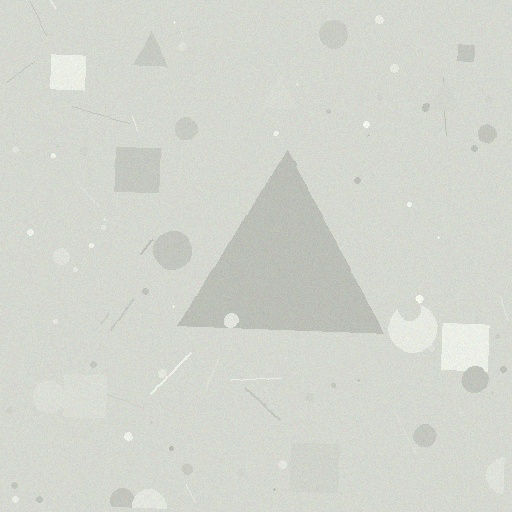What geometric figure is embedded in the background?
A triangle is embedded in the background.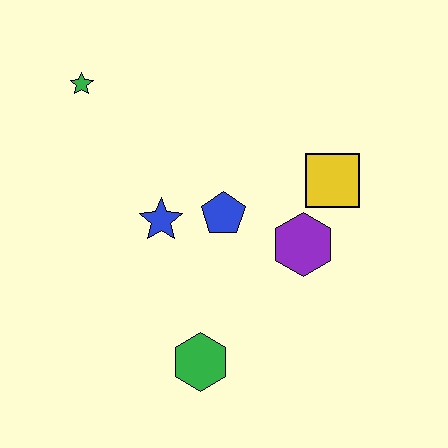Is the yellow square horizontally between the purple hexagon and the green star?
No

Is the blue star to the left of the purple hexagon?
Yes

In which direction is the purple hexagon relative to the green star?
The purple hexagon is to the right of the green star.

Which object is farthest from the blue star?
The yellow square is farthest from the blue star.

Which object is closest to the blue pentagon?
The blue star is closest to the blue pentagon.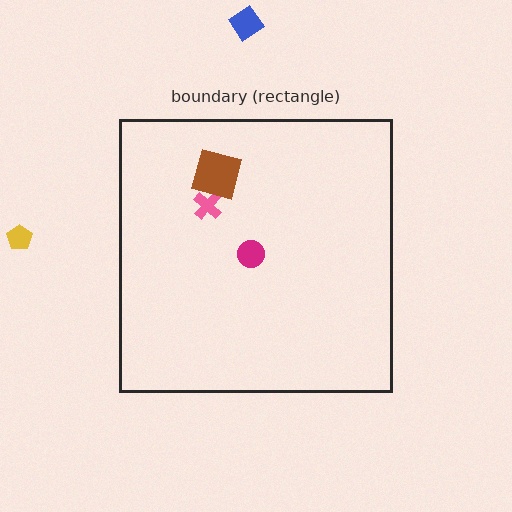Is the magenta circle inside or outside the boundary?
Inside.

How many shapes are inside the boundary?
3 inside, 2 outside.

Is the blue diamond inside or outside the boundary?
Outside.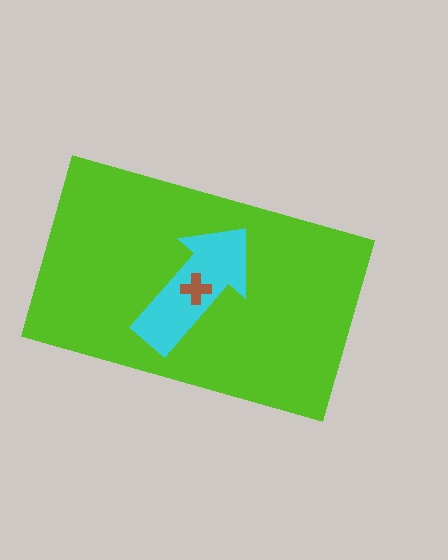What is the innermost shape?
The brown cross.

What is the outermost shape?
The lime rectangle.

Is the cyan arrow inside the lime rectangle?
Yes.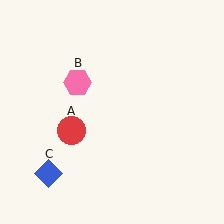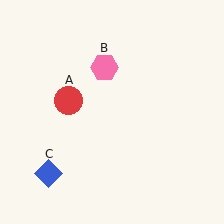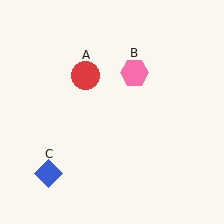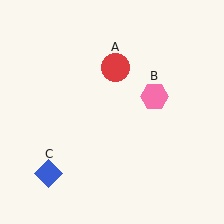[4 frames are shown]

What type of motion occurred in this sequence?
The red circle (object A), pink hexagon (object B) rotated clockwise around the center of the scene.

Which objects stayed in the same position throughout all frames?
Blue diamond (object C) remained stationary.